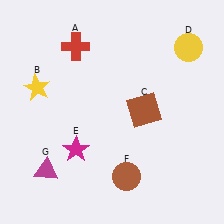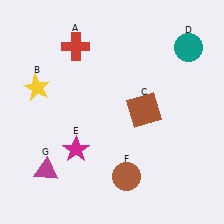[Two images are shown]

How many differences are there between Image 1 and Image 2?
There is 1 difference between the two images.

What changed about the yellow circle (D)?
In Image 1, D is yellow. In Image 2, it changed to teal.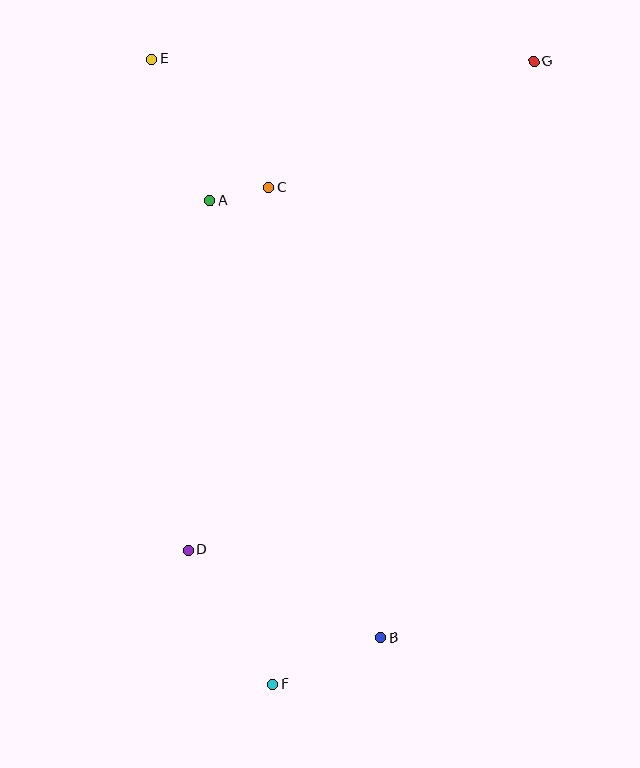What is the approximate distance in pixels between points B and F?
The distance between B and F is approximately 118 pixels.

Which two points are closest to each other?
Points A and C are closest to each other.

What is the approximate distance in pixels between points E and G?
The distance between E and G is approximately 382 pixels.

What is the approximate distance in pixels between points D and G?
The distance between D and G is approximately 598 pixels.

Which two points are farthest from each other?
Points F and G are farthest from each other.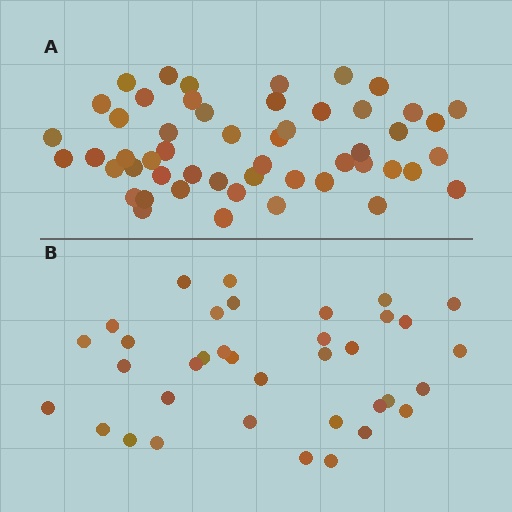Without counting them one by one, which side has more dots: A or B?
Region A (the top region) has more dots.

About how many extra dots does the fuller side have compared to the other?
Region A has approximately 15 more dots than region B.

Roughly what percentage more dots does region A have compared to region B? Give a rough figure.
About 45% more.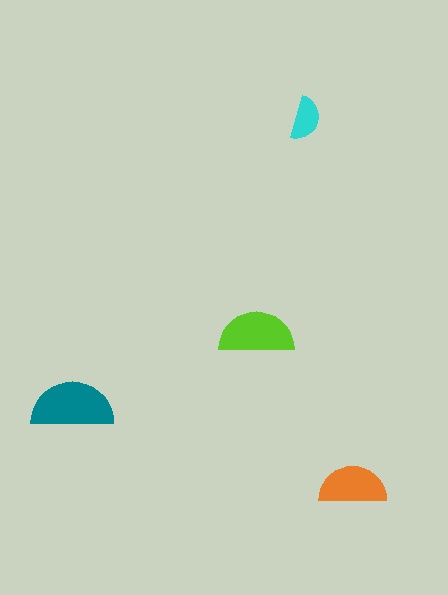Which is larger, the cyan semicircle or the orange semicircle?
The orange one.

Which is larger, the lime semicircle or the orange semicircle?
The lime one.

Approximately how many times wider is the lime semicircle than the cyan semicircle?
About 1.5 times wider.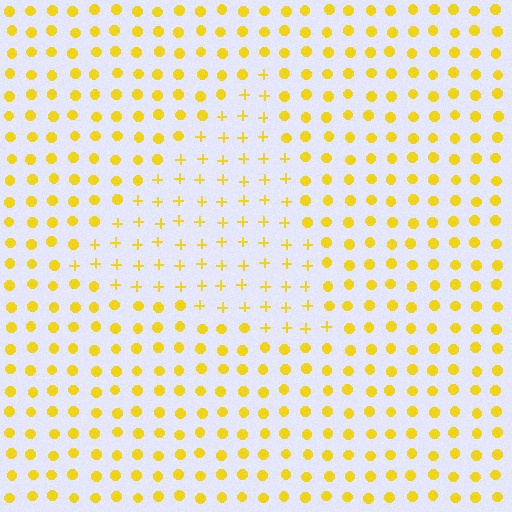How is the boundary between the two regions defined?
The boundary is defined by a change in element shape: plus signs inside vs. circles outside. All elements share the same color and spacing.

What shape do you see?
I see a triangle.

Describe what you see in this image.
The image is filled with small yellow elements arranged in a uniform grid. A triangle-shaped region contains plus signs, while the surrounding area contains circles. The boundary is defined purely by the change in element shape.